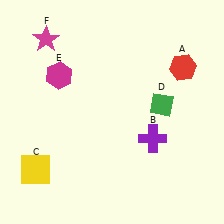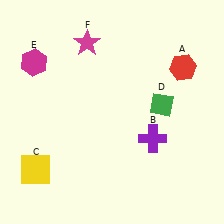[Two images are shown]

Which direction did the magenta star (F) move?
The magenta star (F) moved right.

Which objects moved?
The objects that moved are: the magenta hexagon (E), the magenta star (F).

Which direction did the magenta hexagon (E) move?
The magenta hexagon (E) moved left.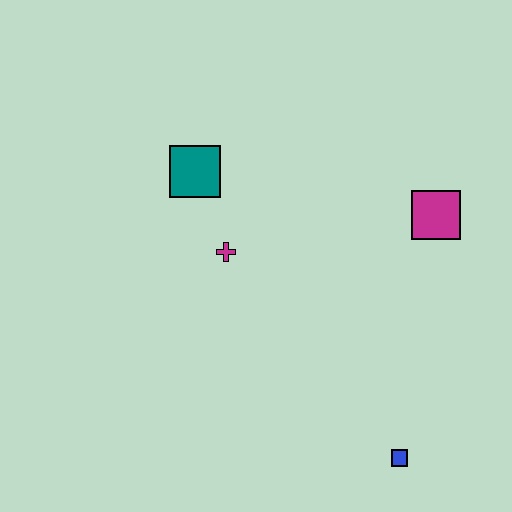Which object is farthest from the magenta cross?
The blue square is farthest from the magenta cross.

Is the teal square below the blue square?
No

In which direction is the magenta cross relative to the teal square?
The magenta cross is below the teal square.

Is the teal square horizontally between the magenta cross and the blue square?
No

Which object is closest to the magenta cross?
The teal square is closest to the magenta cross.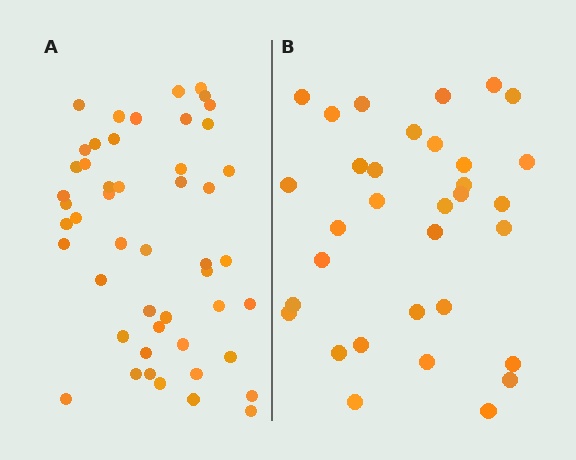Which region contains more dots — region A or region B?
Region A (the left region) has more dots.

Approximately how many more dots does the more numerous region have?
Region A has approximately 15 more dots than region B.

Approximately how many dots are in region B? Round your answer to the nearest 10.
About 30 dots. (The exact count is 33, which rounds to 30.)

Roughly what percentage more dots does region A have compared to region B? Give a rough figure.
About 50% more.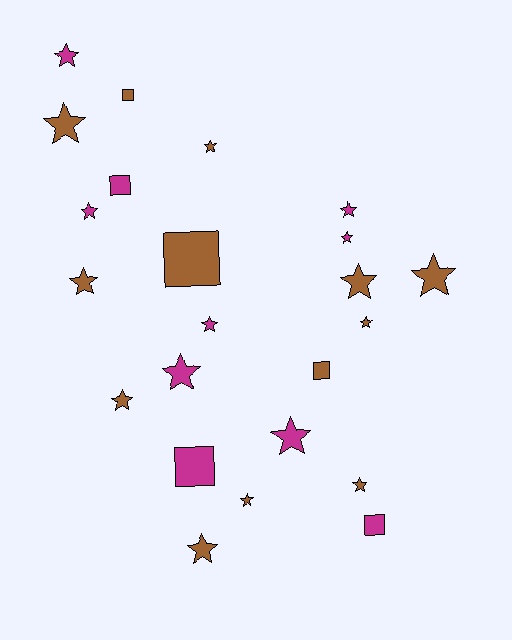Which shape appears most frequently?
Star, with 17 objects.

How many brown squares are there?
There are 3 brown squares.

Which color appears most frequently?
Brown, with 13 objects.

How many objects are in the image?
There are 23 objects.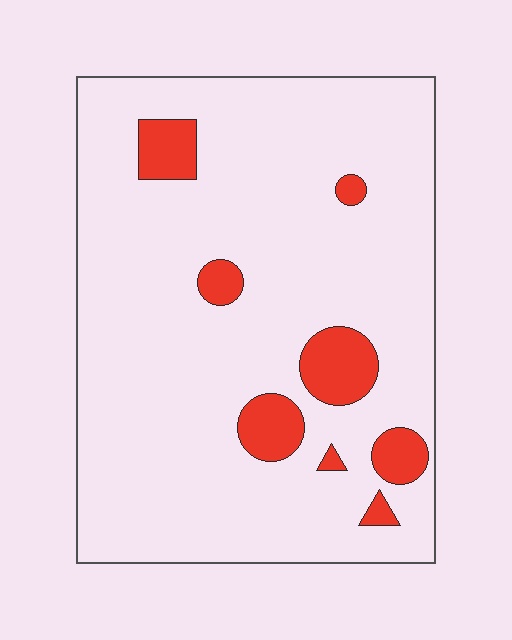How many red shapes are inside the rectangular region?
8.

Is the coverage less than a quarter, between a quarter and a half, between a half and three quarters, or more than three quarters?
Less than a quarter.